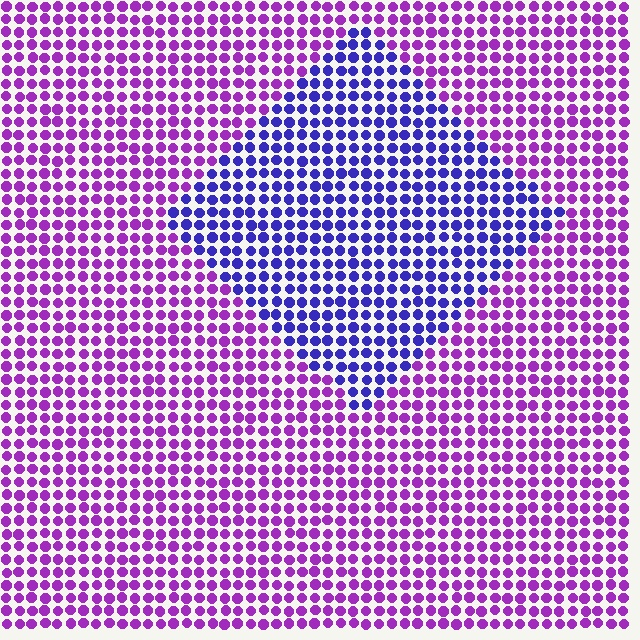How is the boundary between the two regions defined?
The boundary is defined purely by a slight shift in hue (about 43 degrees). Spacing, size, and orientation are identical on both sides.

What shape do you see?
I see a diamond.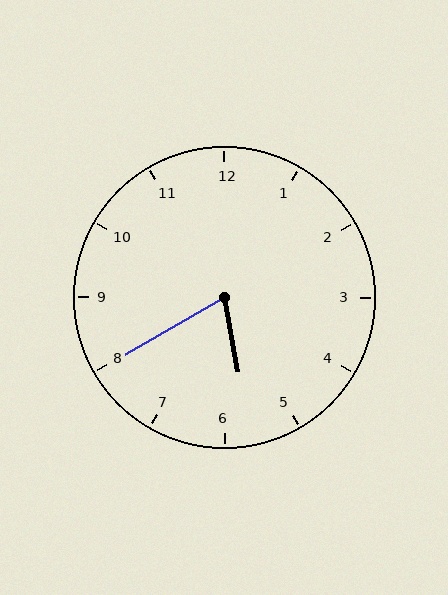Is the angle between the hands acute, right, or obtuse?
It is acute.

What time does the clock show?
5:40.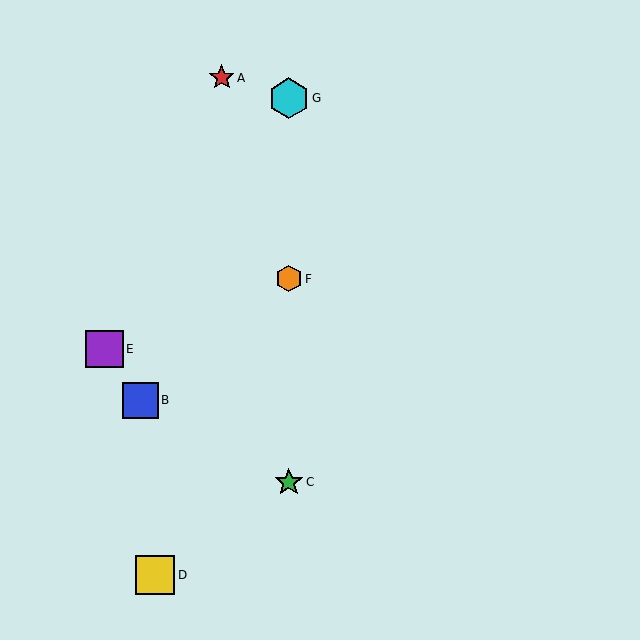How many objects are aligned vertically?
3 objects (C, F, G) are aligned vertically.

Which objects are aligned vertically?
Objects C, F, G are aligned vertically.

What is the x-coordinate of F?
Object F is at x≈289.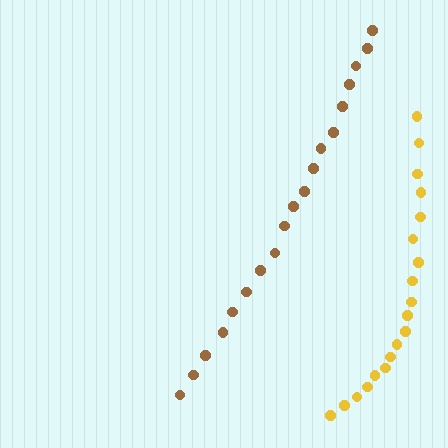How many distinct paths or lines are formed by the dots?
There are 2 distinct paths.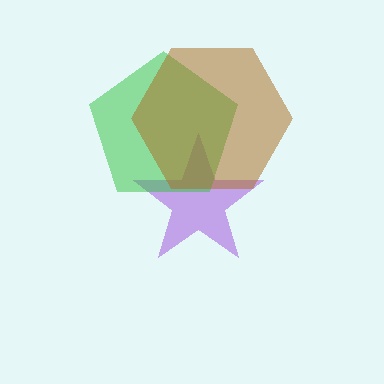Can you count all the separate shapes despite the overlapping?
Yes, there are 3 separate shapes.